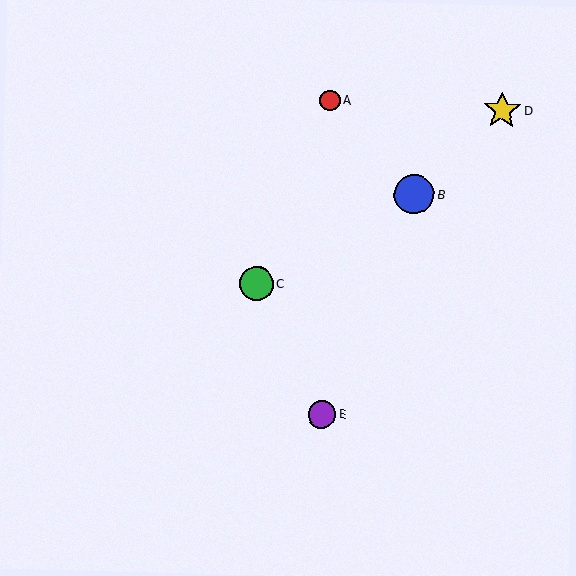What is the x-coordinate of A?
Object A is at x≈330.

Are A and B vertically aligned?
No, A is at x≈330 and B is at x≈414.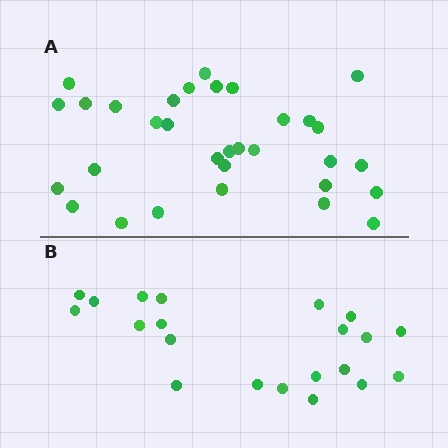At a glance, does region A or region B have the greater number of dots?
Region A (the top region) has more dots.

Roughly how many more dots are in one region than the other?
Region A has roughly 12 or so more dots than region B.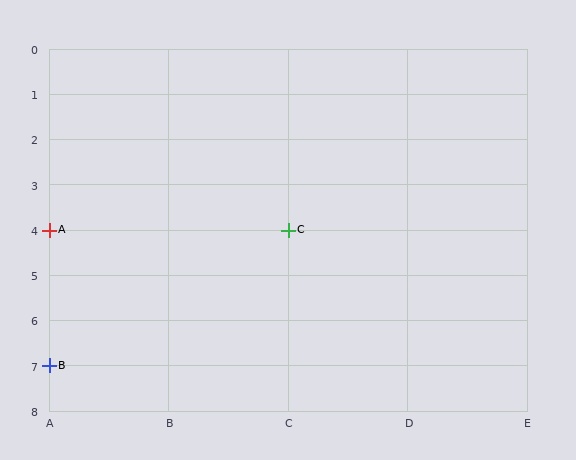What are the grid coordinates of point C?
Point C is at grid coordinates (C, 4).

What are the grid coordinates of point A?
Point A is at grid coordinates (A, 4).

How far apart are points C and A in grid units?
Points C and A are 2 columns apart.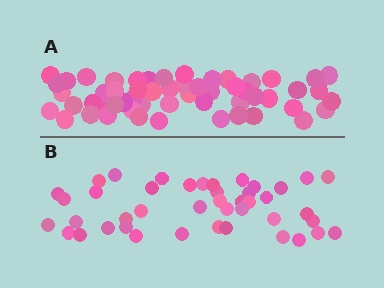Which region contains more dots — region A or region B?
Region A (the top region) has more dots.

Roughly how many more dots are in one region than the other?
Region A has roughly 12 or so more dots than region B.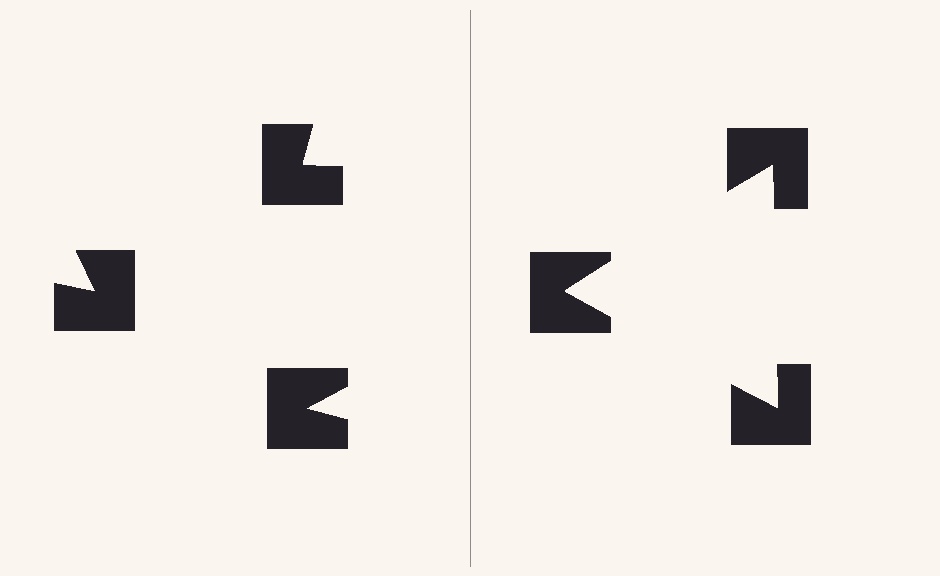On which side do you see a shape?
An illusory triangle appears on the right side. On the left side the wedge cuts are rotated, so no coherent shape forms.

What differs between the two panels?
The notched squares are positioned identically on both sides; only the wedge orientations differ. On the right they align to a triangle; on the left they are misaligned.